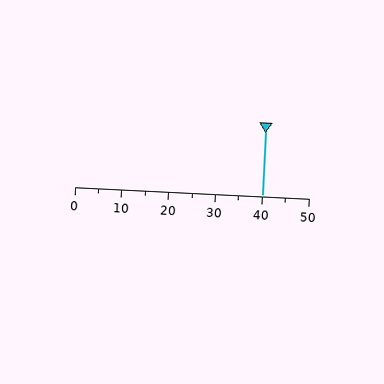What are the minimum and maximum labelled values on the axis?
The axis runs from 0 to 50.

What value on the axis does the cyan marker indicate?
The marker indicates approximately 40.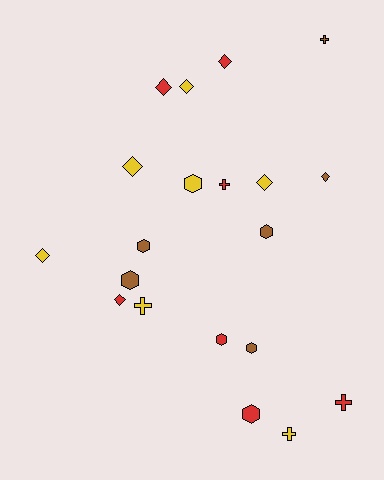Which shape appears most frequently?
Diamond, with 8 objects.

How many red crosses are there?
There are 2 red crosses.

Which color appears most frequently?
Red, with 7 objects.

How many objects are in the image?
There are 20 objects.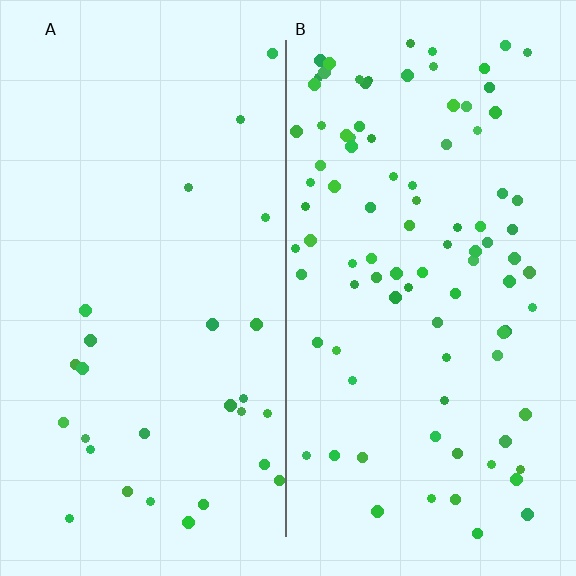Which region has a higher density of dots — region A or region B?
B (the right).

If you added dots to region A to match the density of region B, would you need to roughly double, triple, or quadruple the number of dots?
Approximately triple.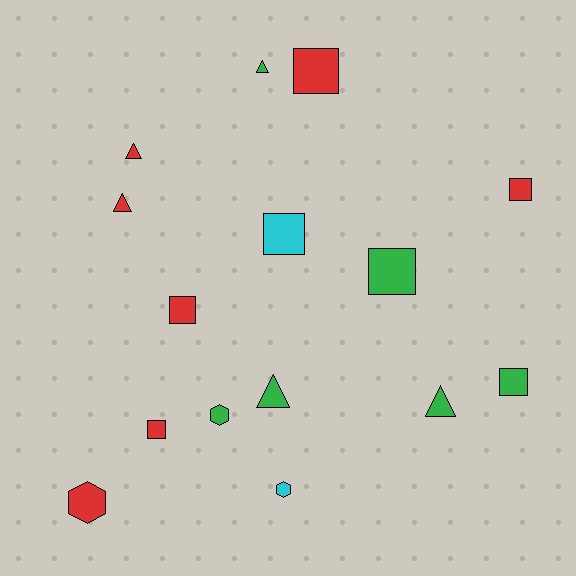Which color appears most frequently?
Red, with 7 objects.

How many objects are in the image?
There are 15 objects.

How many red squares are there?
There are 4 red squares.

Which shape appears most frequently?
Square, with 7 objects.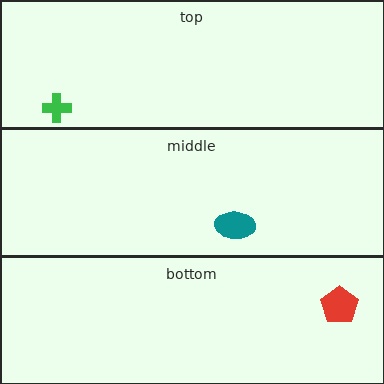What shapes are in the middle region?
The teal ellipse.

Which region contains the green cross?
The top region.